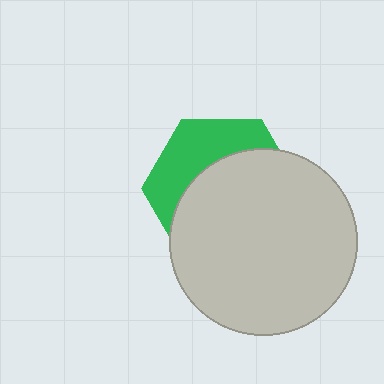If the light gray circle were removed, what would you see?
You would see the complete green hexagon.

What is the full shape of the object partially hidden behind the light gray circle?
The partially hidden object is a green hexagon.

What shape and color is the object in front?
The object in front is a light gray circle.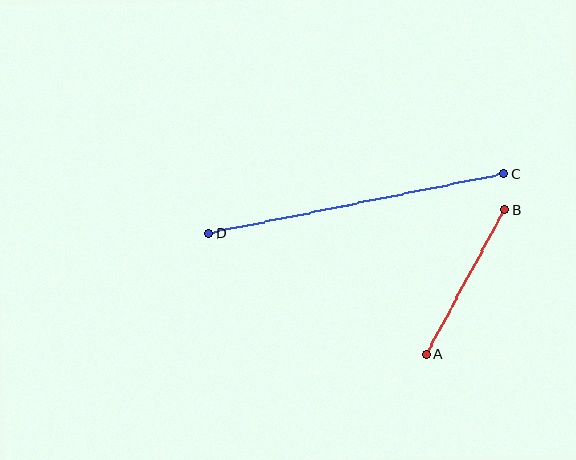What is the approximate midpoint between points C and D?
The midpoint is at approximately (356, 204) pixels.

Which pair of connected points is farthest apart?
Points C and D are farthest apart.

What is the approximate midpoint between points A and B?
The midpoint is at approximately (465, 282) pixels.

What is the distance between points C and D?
The distance is approximately 301 pixels.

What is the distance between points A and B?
The distance is approximately 164 pixels.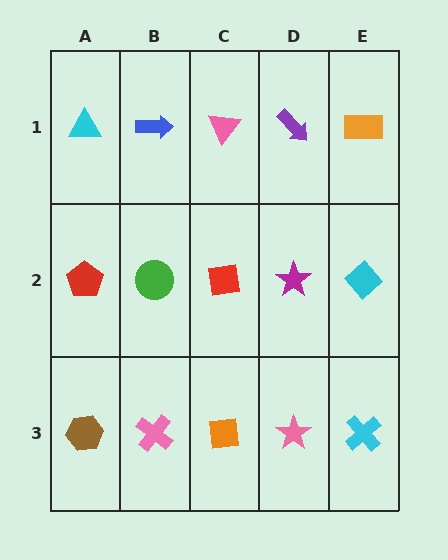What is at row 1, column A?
A cyan triangle.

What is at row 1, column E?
An orange rectangle.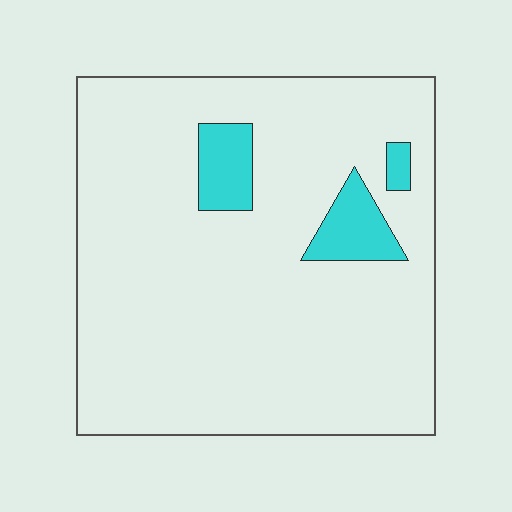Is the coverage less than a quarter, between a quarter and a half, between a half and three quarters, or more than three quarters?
Less than a quarter.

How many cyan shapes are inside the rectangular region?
3.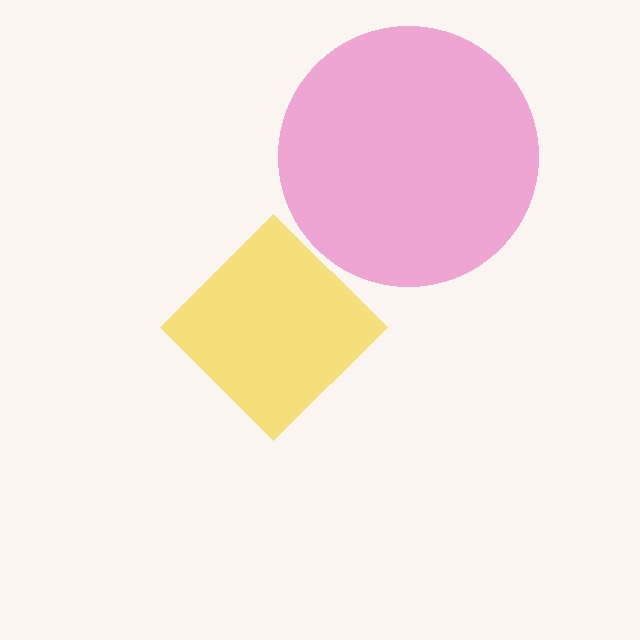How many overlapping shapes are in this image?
There are 2 overlapping shapes in the image.